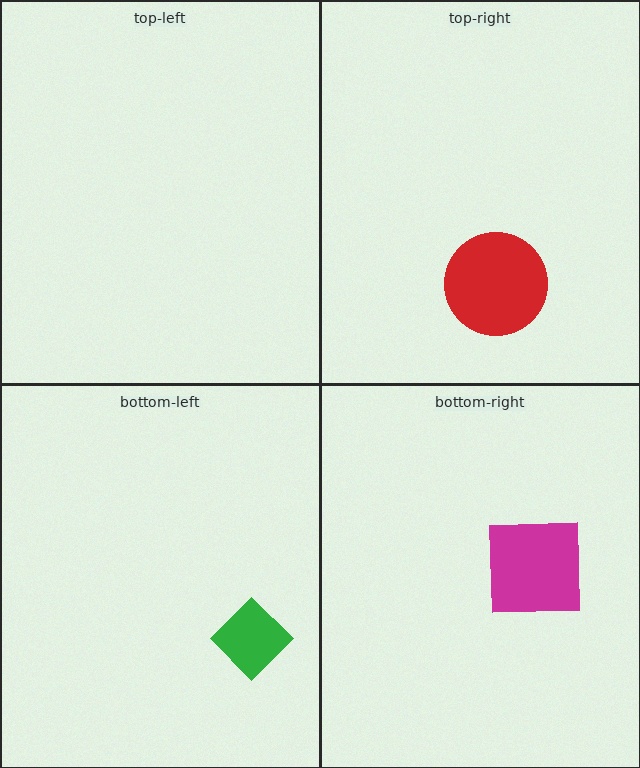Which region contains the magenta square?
The bottom-right region.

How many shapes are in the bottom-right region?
1.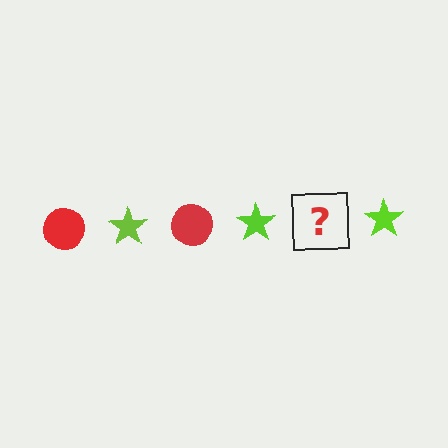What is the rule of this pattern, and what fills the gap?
The rule is that the pattern alternates between red circle and lime star. The gap should be filled with a red circle.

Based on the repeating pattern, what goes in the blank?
The blank should be a red circle.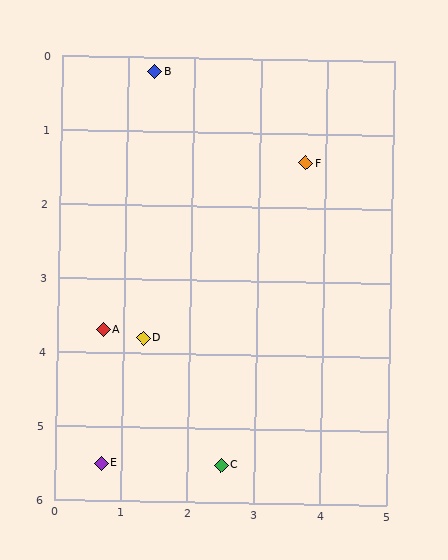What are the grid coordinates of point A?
Point A is at approximately (0.7, 3.7).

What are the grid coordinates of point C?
Point C is at approximately (2.5, 5.5).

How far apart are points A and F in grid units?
Points A and F are about 3.8 grid units apart.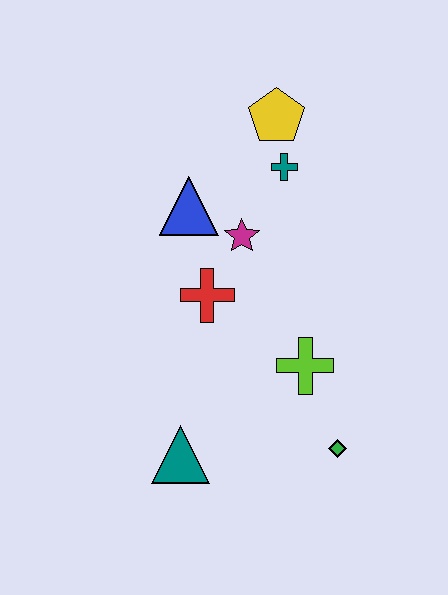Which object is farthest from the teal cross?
The teal triangle is farthest from the teal cross.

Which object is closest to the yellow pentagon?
The teal cross is closest to the yellow pentagon.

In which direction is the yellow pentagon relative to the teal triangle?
The yellow pentagon is above the teal triangle.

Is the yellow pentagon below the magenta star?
No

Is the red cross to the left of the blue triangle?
No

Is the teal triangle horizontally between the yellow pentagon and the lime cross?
No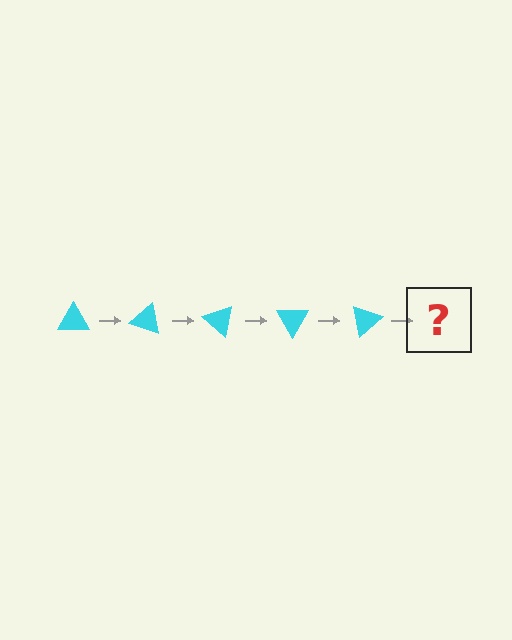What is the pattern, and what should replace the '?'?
The pattern is that the triangle rotates 20 degrees each step. The '?' should be a cyan triangle rotated 100 degrees.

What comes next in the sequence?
The next element should be a cyan triangle rotated 100 degrees.